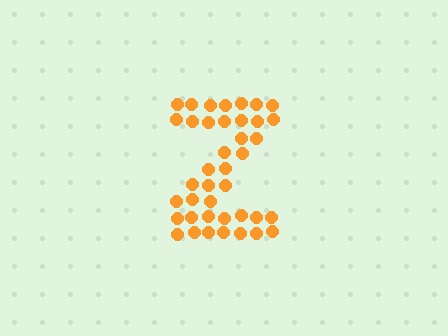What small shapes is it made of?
It is made of small circles.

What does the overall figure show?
The overall figure shows the letter Z.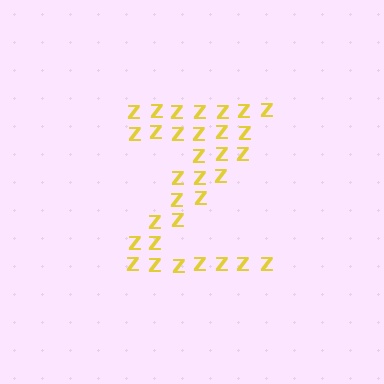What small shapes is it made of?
It is made of small letter Z's.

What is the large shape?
The large shape is the letter Z.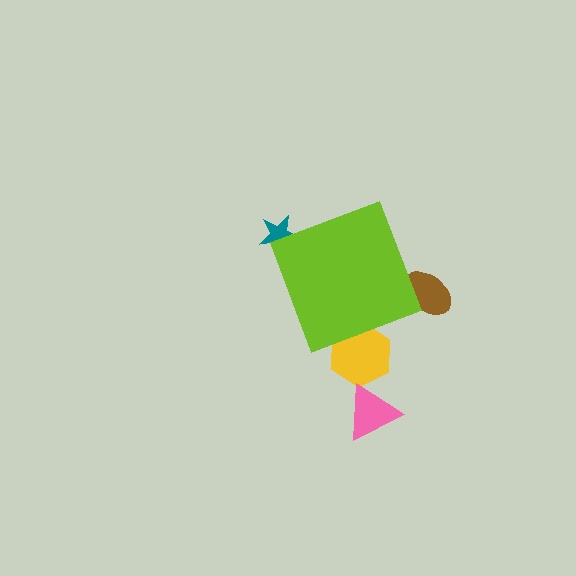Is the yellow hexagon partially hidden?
Yes, the yellow hexagon is partially hidden behind the lime diamond.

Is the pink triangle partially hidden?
No, the pink triangle is fully visible.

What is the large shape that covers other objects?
A lime diamond.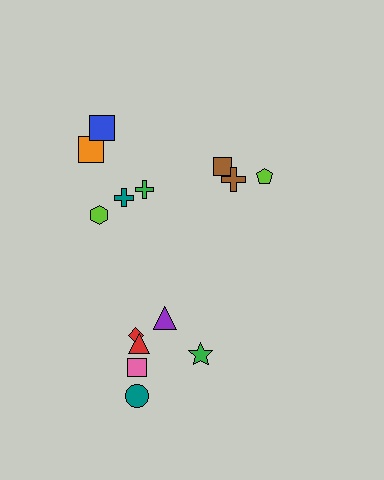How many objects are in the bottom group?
There are 6 objects.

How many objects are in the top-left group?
There are 5 objects.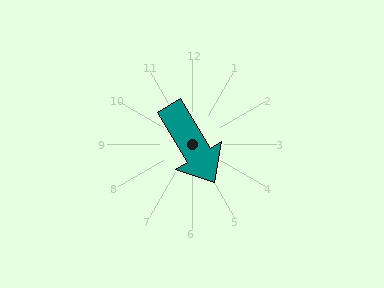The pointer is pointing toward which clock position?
Roughly 5 o'clock.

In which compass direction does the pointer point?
Southeast.